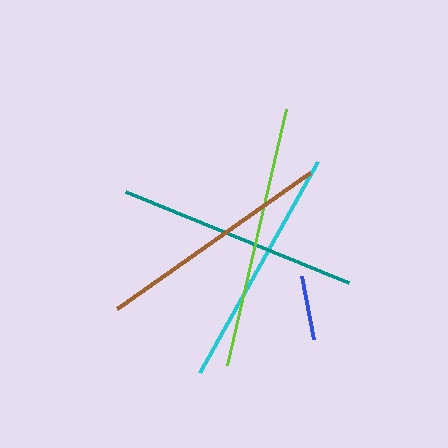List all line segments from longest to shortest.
From longest to shortest: lime, cyan, teal, brown, blue.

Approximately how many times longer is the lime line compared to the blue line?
The lime line is approximately 4.1 times the length of the blue line.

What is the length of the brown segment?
The brown segment is approximately 236 pixels long.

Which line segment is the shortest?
The blue line is the shortest at approximately 64 pixels.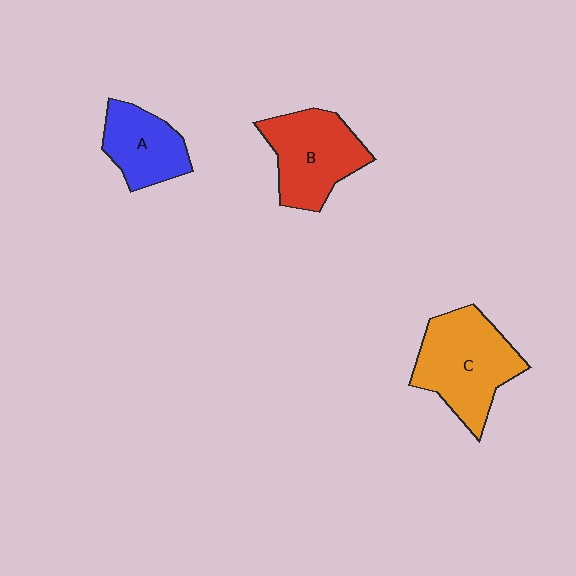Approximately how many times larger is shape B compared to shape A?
Approximately 1.4 times.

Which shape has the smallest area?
Shape A (blue).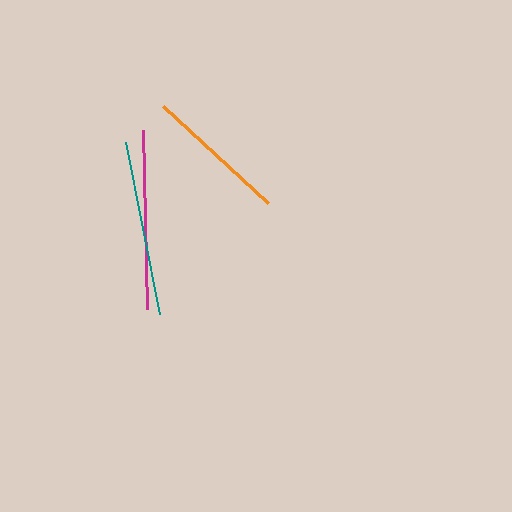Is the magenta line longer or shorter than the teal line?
The magenta line is longer than the teal line.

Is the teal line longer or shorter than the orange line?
The teal line is longer than the orange line.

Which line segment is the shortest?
The orange line is the shortest at approximately 142 pixels.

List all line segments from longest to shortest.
From longest to shortest: magenta, teal, orange.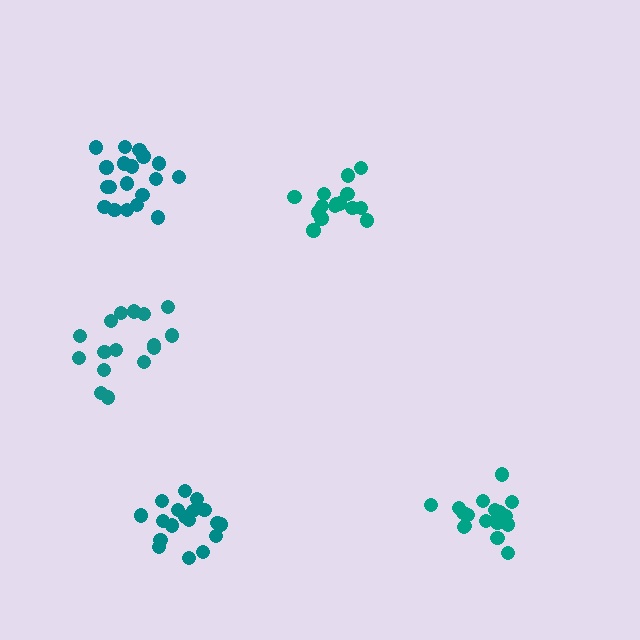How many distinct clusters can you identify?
There are 5 distinct clusters.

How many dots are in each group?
Group 1: 16 dots, Group 2: 19 dots, Group 3: 18 dots, Group 4: 16 dots, Group 5: 18 dots (87 total).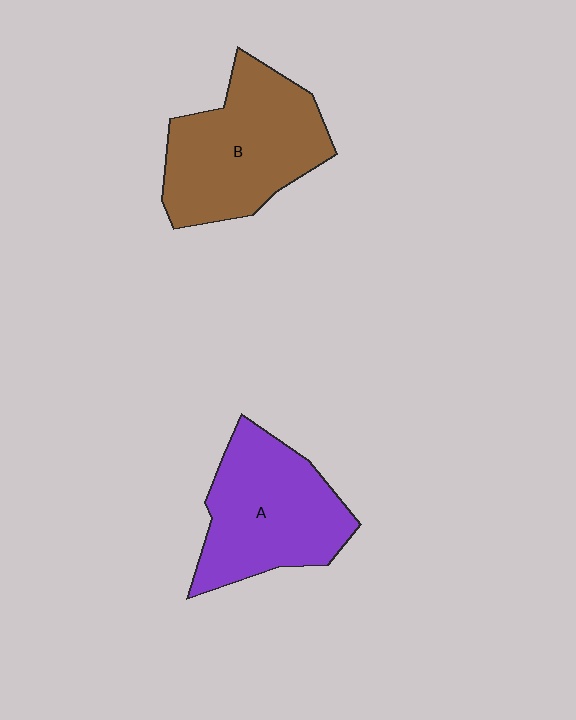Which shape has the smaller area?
Shape A (purple).